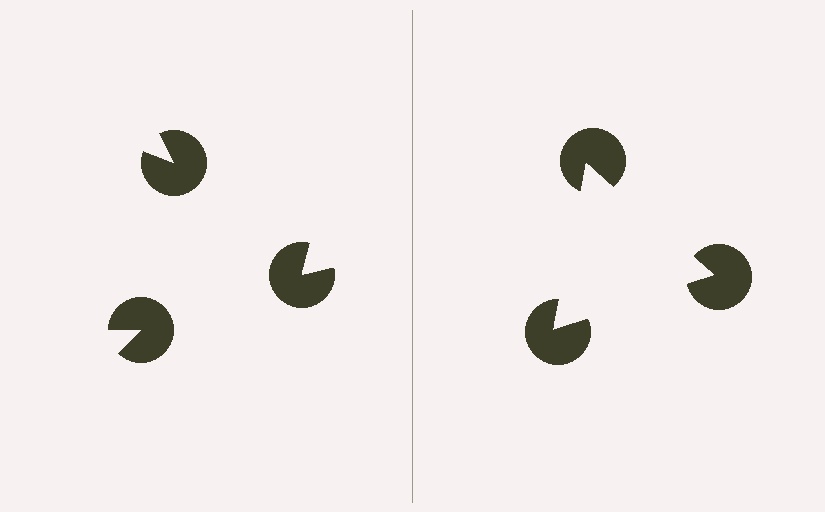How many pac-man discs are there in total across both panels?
6 — 3 on each side.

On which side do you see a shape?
An illusory triangle appears on the right side. On the left side the wedge cuts are rotated, so no coherent shape forms.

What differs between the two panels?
The pac-man discs are positioned identically on both sides; only the wedge orientations differ. On the right they align to a triangle; on the left they are misaligned.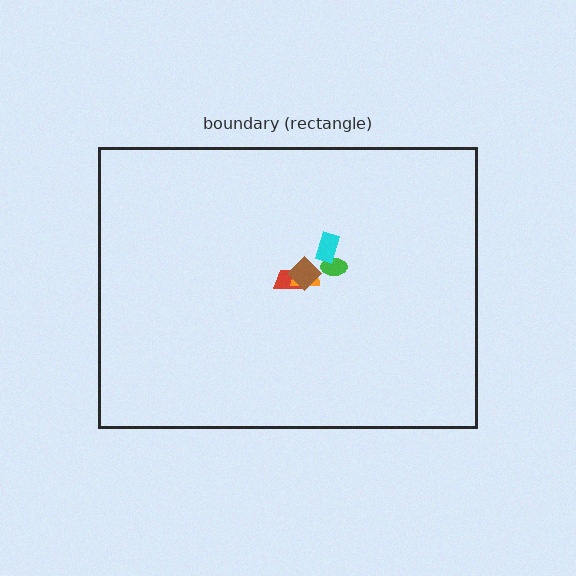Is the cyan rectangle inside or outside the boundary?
Inside.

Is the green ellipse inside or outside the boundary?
Inside.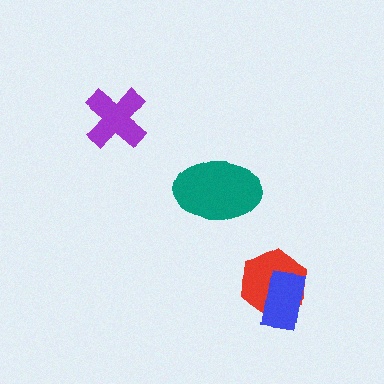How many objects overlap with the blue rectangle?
1 object overlaps with the blue rectangle.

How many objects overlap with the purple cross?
0 objects overlap with the purple cross.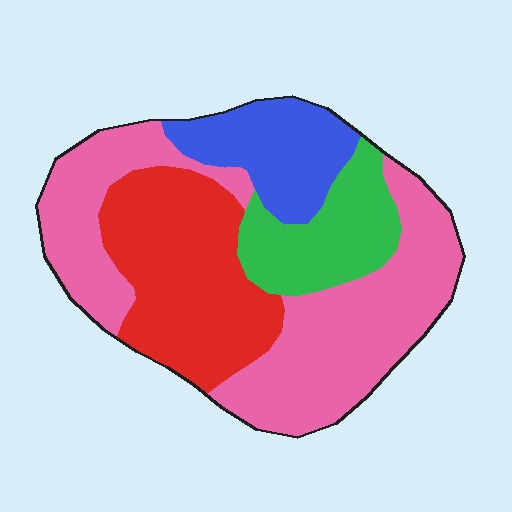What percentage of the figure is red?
Red takes up about one quarter (1/4) of the figure.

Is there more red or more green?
Red.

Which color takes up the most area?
Pink, at roughly 45%.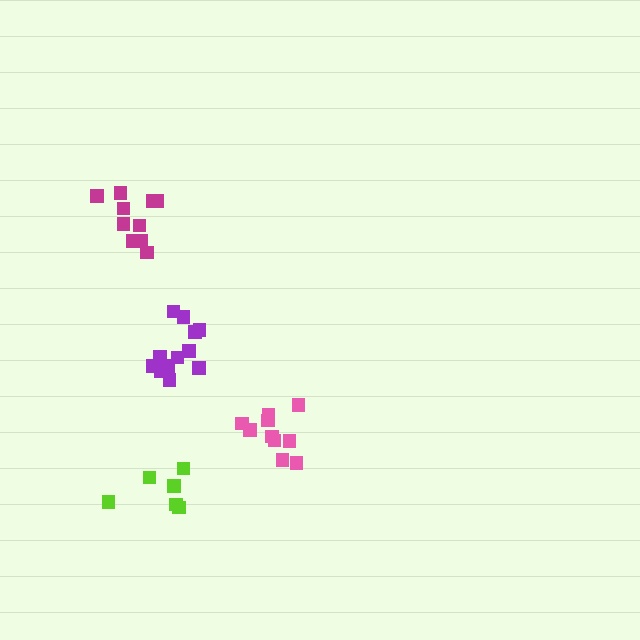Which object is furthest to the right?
The pink cluster is rightmost.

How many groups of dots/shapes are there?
There are 4 groups.